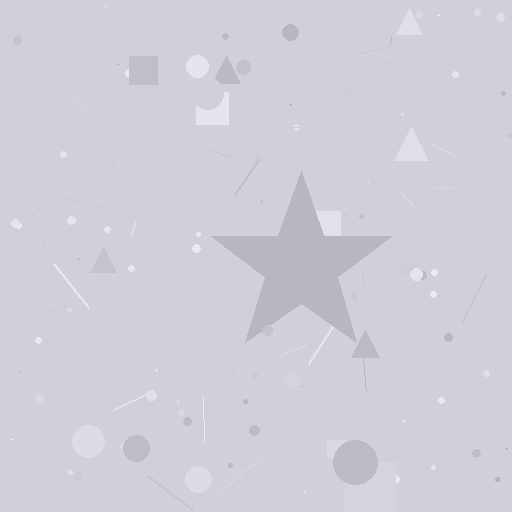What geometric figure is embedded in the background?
A star is embedded in the background.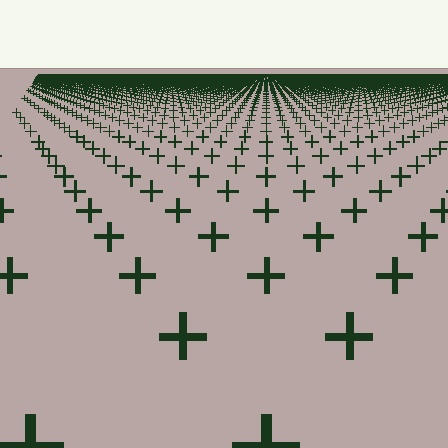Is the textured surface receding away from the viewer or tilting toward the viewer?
The surface is receding away from the viewer. Texture elements get smaller and denser toward the top.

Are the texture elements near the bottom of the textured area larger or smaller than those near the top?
Larger. Near the bottom, elements are closer to the viewer and appear at a bigger on-screen size.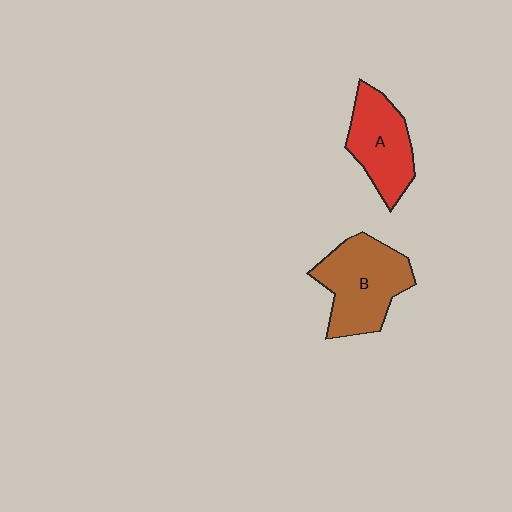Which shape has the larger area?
Shape B (brown).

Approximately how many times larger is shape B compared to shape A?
Approximately 1.3 times.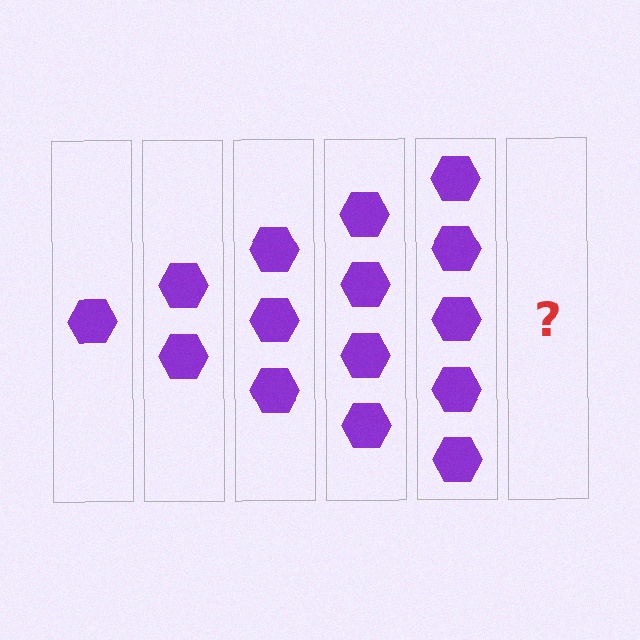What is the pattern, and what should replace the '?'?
The pattern is that each step adds one more hexagon. The '?' should be 6 hexagons.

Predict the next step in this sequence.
The next step is 6 hexagons.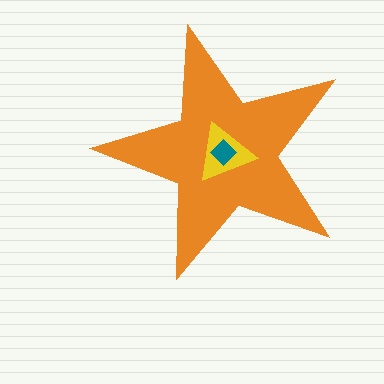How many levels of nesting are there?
3.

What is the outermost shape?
The orange star.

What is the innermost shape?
The teal diamond.